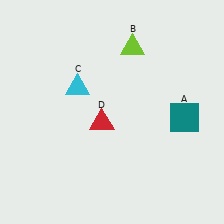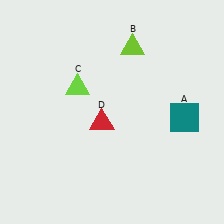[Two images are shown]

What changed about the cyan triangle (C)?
In Image 1, C is cyan. In Image 2, it changed to lime.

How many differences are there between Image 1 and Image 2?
There is 1 difference between the two images.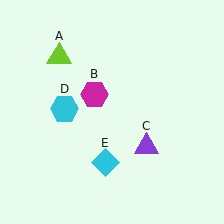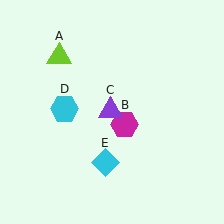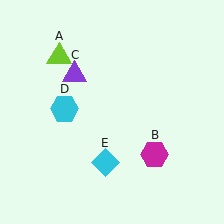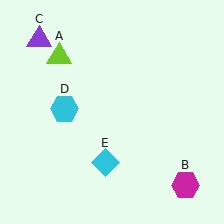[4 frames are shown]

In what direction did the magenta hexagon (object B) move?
The magenta hexagon (object B) moved down and to the right.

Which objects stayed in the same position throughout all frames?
Lime triangle (object A) and cyan hexagon (object D) and cyan diamond (object E) remained stationary.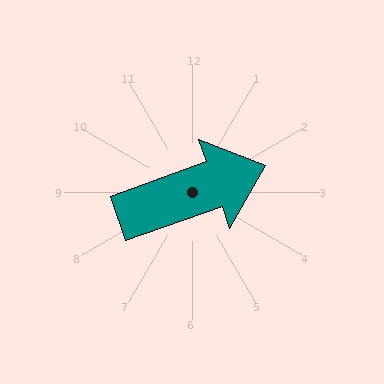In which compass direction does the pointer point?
East.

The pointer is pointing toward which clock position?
Roughly 2 o'clock.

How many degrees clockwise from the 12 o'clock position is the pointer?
Approximately 70 degrees.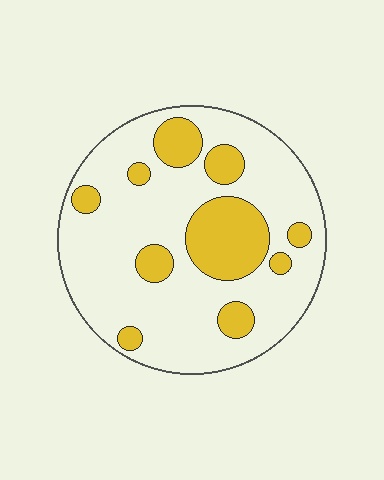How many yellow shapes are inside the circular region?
10.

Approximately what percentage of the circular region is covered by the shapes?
Approximately 25%.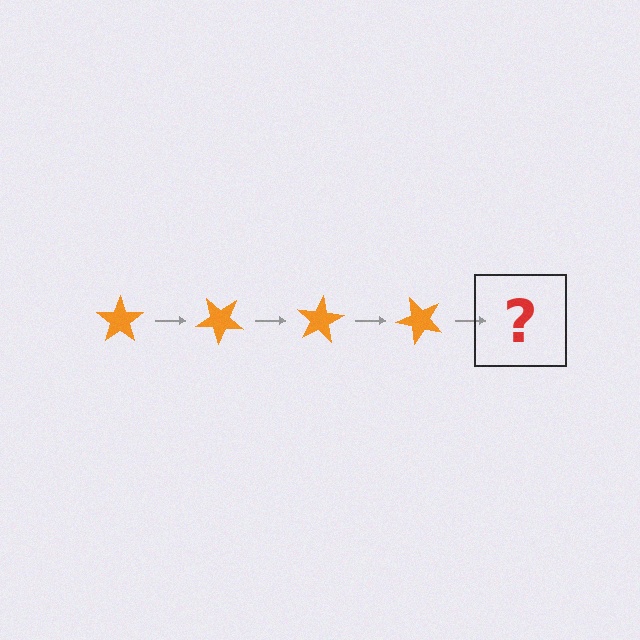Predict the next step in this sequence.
The next step is an orange star rotated 160 degrees.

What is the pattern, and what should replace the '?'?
The pattern is that the star rotates 40 degrees each step. The '?' should be an orange star rotated 160 degrees.